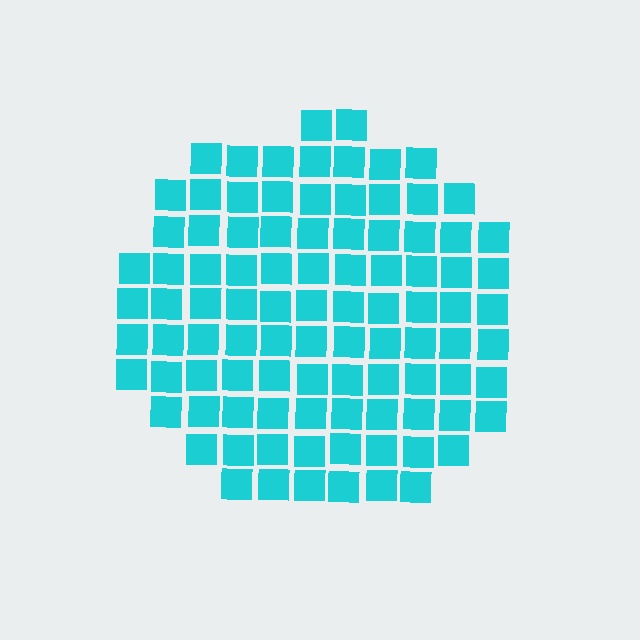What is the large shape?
The large shape is a circle.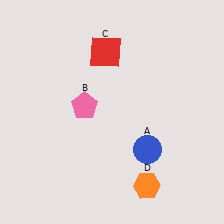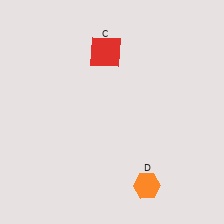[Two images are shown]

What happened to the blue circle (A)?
The blue circle (A) was removed in Image 2. It was in the bottom-right area of Image 1.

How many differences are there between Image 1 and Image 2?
There are 2 differences between the two images.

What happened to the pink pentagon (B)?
The pink pentagon (B) was removed in Image 2. It was in the top-left area of Image 1.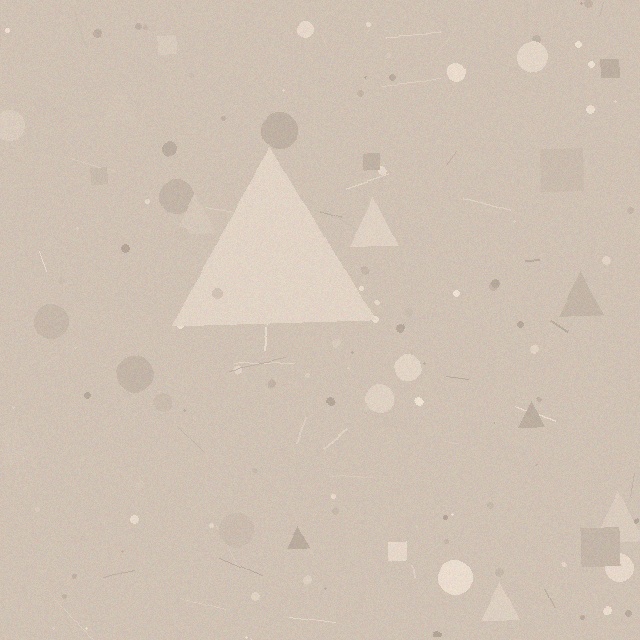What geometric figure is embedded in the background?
A triangle is embedded in the background.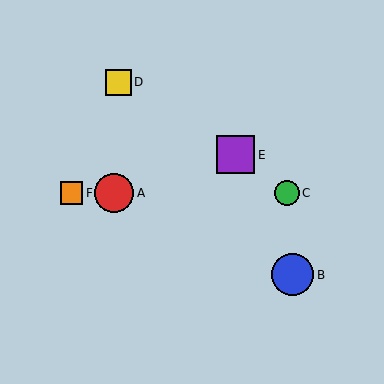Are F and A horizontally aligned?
Yes, both are at y≈193.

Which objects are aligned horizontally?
Objects A, C, F are aligned horizontally.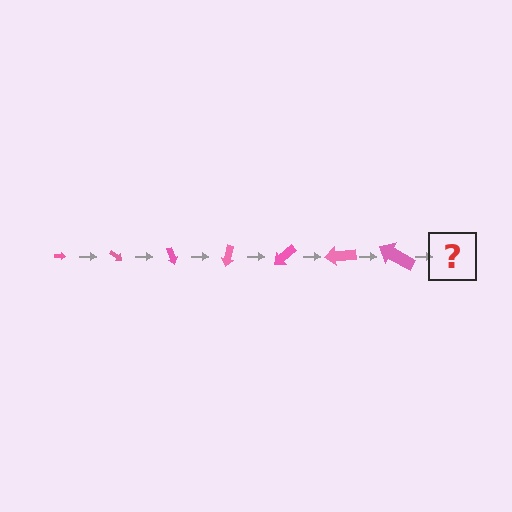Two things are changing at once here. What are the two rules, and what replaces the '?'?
The two rules are that the arrow grows larger each step and it rotates 35 degrees each step. The '?' should be an arrow, larger than the previous one and rotated 245 degrees from the start.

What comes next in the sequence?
The next element should be an arrow, larger than the previous one and rotated 245 degrees from the start.